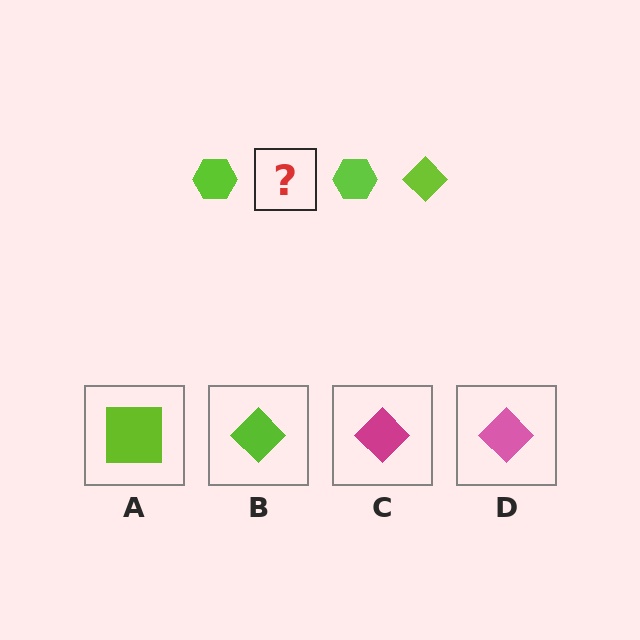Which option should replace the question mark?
Option B.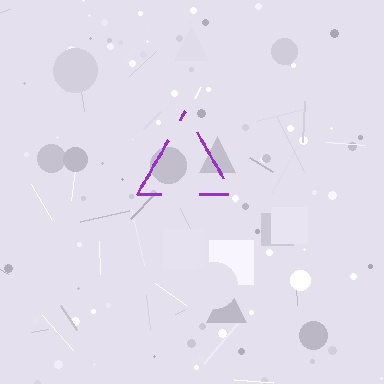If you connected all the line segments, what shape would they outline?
They would outline a triangle.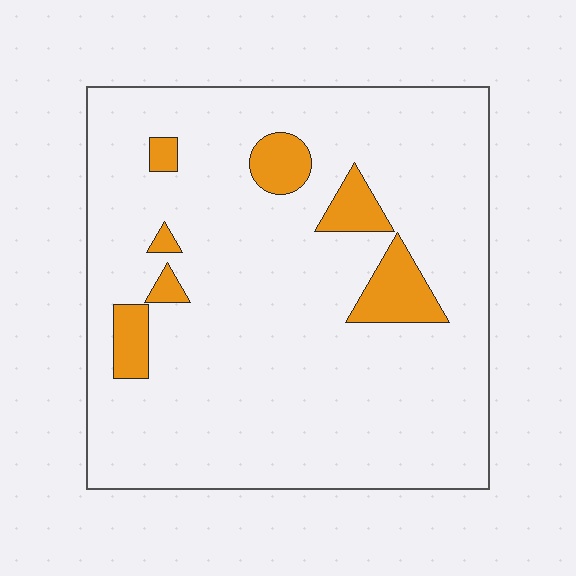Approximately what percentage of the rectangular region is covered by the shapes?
Approximately 10%.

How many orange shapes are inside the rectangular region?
7.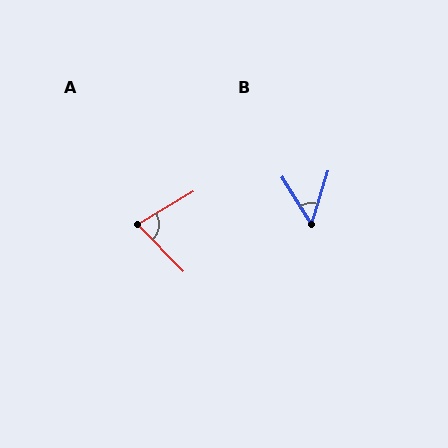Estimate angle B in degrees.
Approximately 49 degrees.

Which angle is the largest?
A, at approximately 76 degrees.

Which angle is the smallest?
B, at approximately 49 degrees.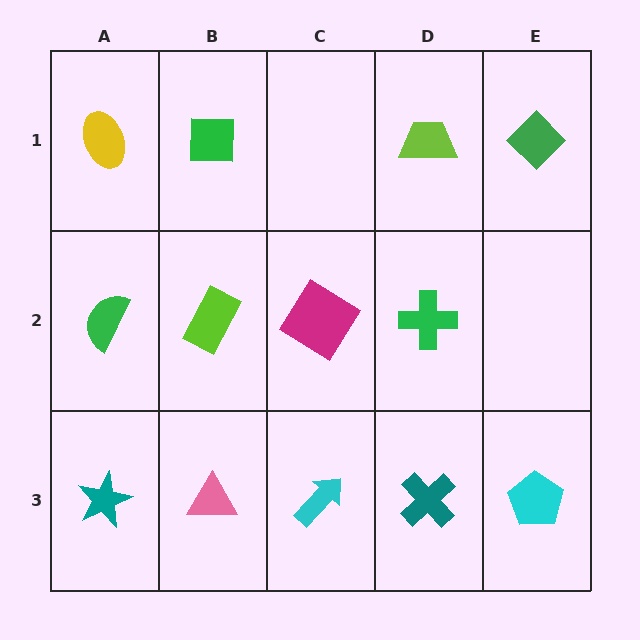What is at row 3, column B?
A pink triangle.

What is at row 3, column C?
A cyan arrow.